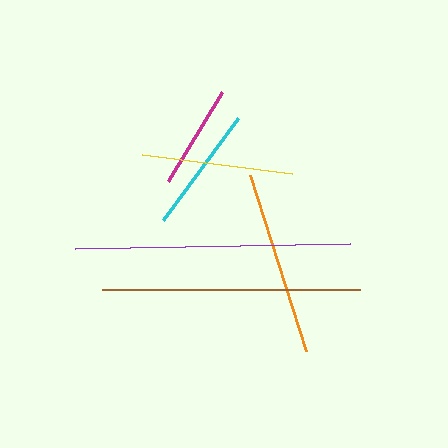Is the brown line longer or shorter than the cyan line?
The brown line is longer than the cyan line.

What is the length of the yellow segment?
The yellow segment is approximately 151 pixels long.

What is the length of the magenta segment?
The magenta segment is approximately 104 pixels long.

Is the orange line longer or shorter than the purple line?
The purple line is longer than the orange line.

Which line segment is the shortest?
The magenta line is the shortest at approximately 104 pixels.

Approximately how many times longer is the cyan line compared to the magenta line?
The cyan line is approximately 1.2 times the length of the magenta line.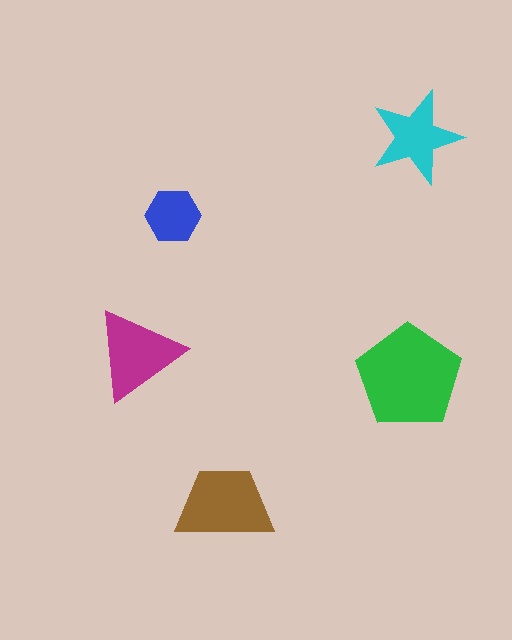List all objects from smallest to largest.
The blue hexagon, the cyan star, the magenta triangle, the brown trapezoid, the green pentagon.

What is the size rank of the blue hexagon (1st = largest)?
5th.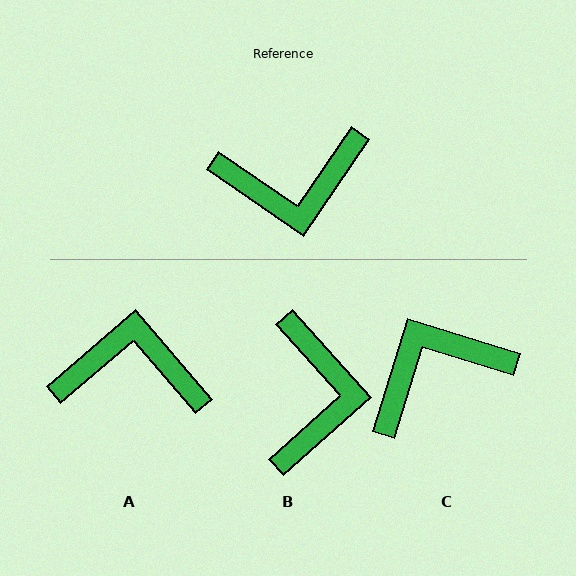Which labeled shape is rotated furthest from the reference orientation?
A, about 165 degrees away.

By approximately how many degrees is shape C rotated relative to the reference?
Approximately 163 degrees clockwise.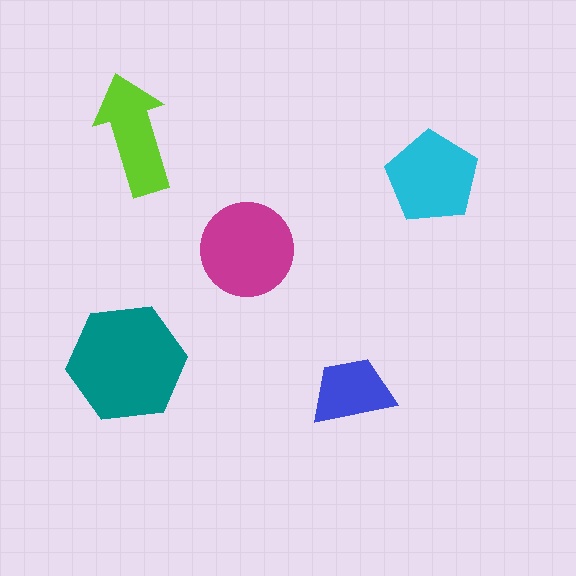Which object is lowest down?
The blue trapezoid is bottommost.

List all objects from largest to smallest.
The teal hexagon, the magenta circle, the cyan pentagon, the lime arrow, the blue trapezoid.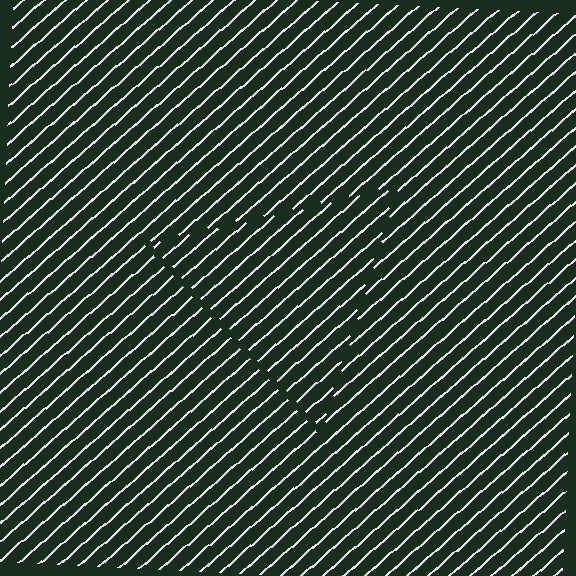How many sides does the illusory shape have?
3 sides — the line-ends trace a triangle.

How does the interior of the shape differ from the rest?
The interior of the shape contains the same grating, shifted by half a period — the contour is defined by the phase discontinuity where line-ends from the inner and outer gratings abut.